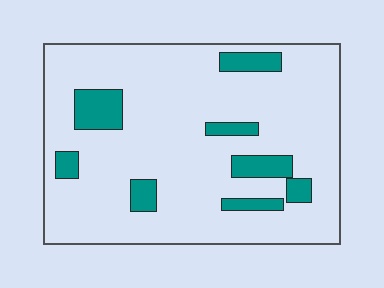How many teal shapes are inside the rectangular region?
8.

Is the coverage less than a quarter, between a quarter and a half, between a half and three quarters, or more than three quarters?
Less than a quarter.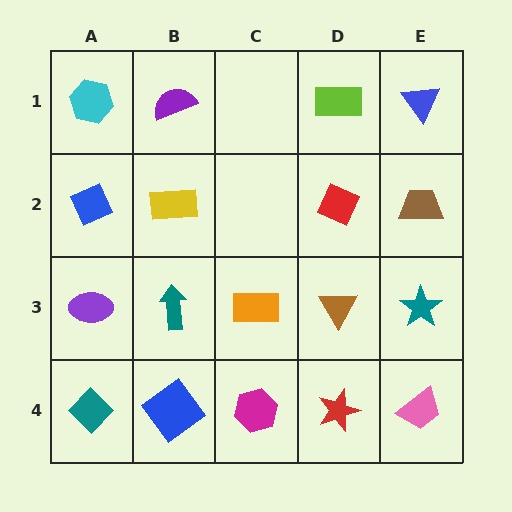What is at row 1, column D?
A lime rectangle.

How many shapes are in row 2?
4 shapes.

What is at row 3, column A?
A purple ellipse.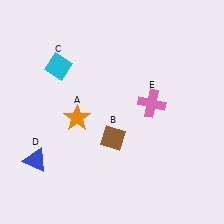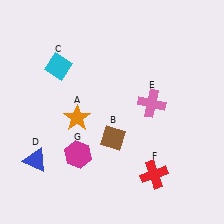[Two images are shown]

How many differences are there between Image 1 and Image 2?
There are 2 differences between the two images.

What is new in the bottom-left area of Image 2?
A magenta hexagon (G) was added in the bottom-left area of Image 2.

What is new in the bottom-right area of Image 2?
A red cross (F) was added in the bottom-right area of Image 2.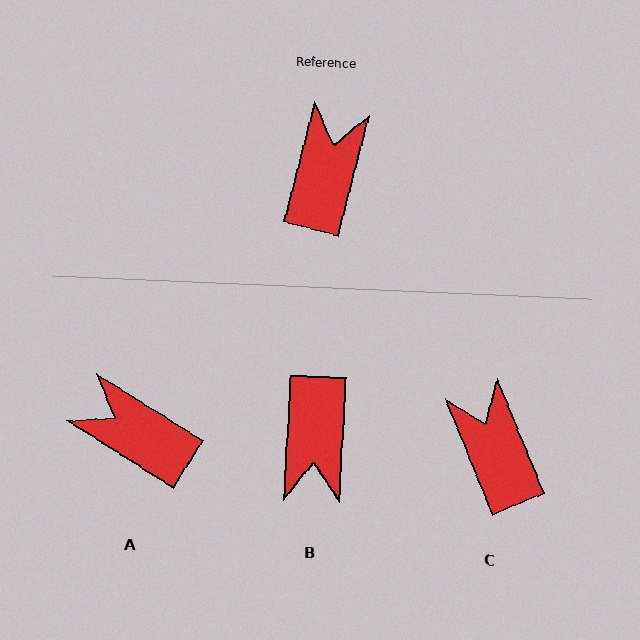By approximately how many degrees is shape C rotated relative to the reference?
Approximately 37 degrees counter-clockwise.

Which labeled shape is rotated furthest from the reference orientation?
B, about 168 degrees away.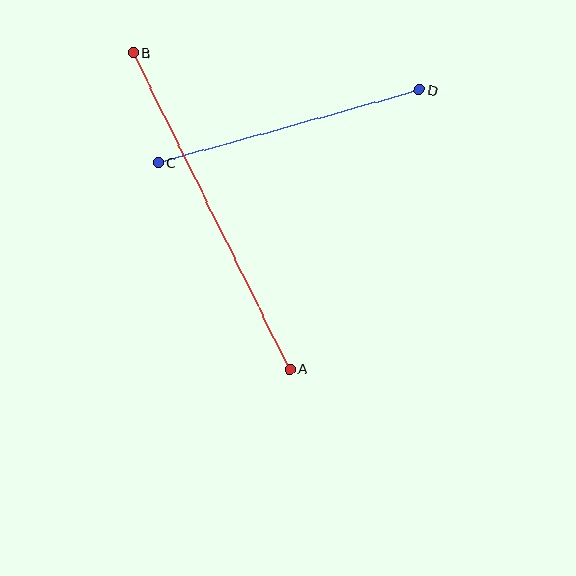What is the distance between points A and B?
The distance is approximately 353 pixels.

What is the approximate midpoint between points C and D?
The midpoint is at approximately (289, 126) pixels.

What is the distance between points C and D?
The distance is approximately 270 pixels.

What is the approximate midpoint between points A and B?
The midpoint is at approximately (212, 211) pixels.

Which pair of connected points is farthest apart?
Points A and B are farthest apart.